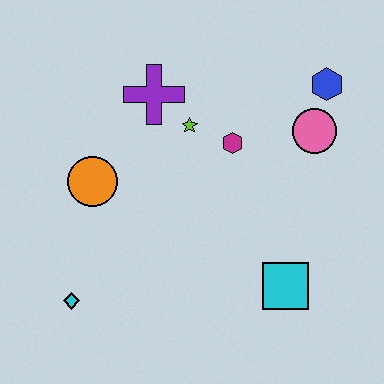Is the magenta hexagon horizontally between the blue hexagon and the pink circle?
No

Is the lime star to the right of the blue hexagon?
No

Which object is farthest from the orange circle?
The blue hexagon is farthest from the orange circle.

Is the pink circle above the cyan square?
Yes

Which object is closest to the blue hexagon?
The pink circle is closest to the blue hexagon.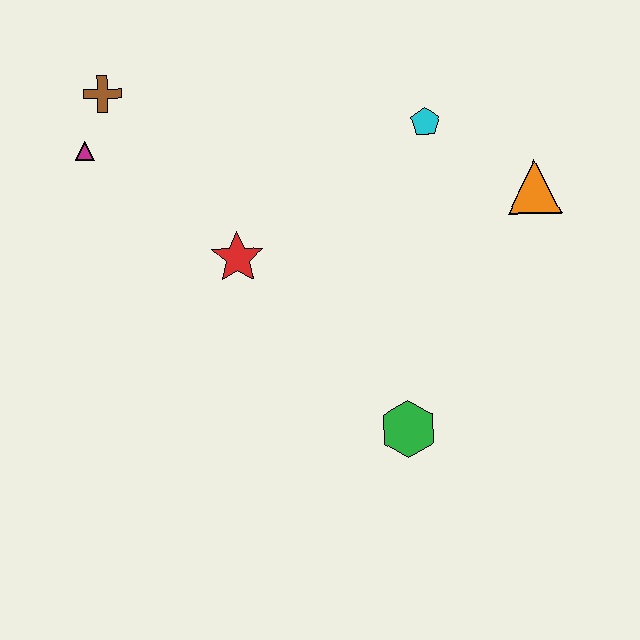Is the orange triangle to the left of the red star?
No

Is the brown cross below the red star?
No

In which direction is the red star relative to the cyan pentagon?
The red star is to the left of the cyan pentagon.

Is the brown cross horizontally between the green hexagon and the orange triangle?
No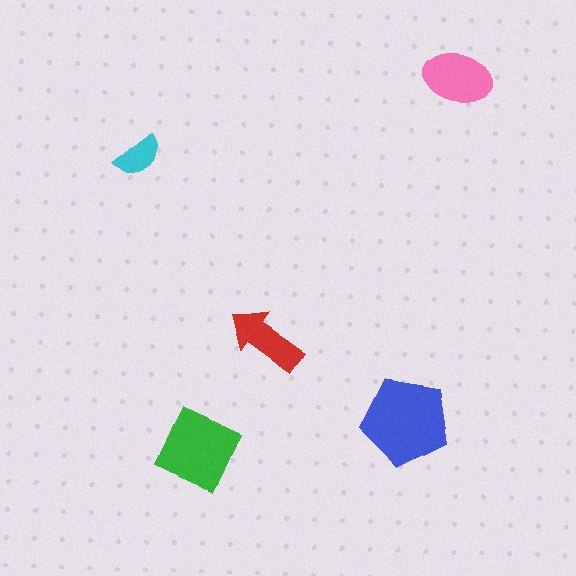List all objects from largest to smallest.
The blue pentagon, the green square, the pink ellipse, the red arrow, the cyan semicircle.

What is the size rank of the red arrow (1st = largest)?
4th.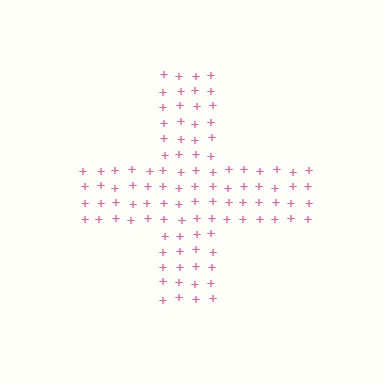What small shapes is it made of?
It is made of small plus signs.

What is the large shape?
The large shape is a cross.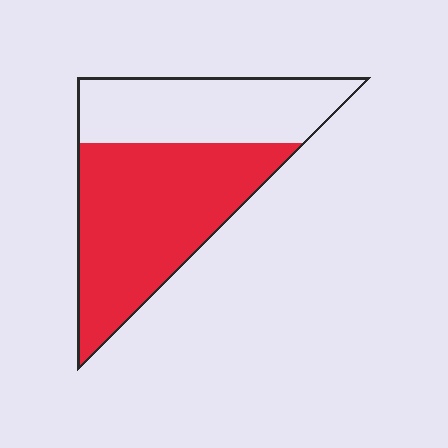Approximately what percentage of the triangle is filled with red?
Approximately 60%.